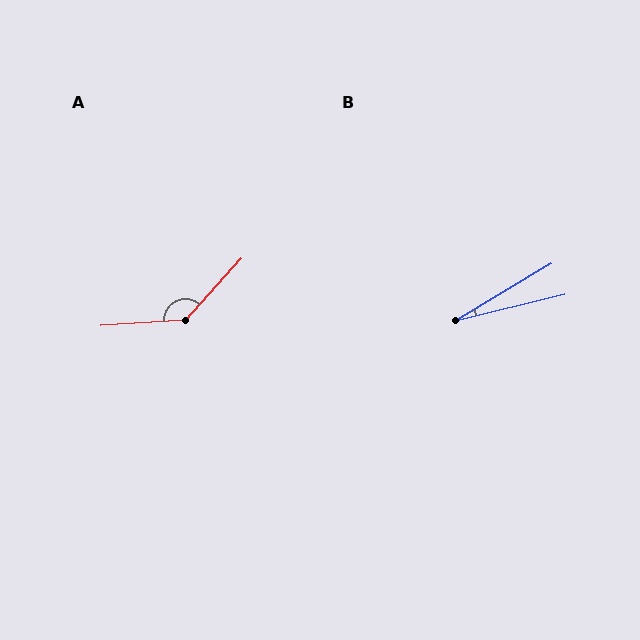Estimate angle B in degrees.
Approximately 17 degrees.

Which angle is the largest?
A, at approximately 135 degrees.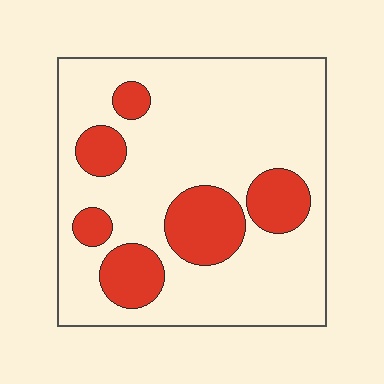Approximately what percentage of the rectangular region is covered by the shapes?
Approximately 25%.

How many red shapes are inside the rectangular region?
6.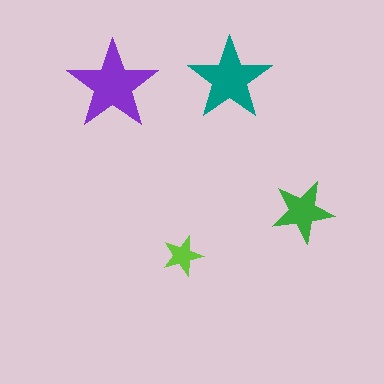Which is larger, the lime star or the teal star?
The teal one.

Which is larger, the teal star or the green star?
The teal one.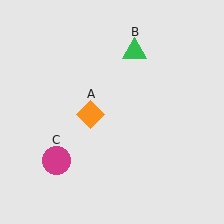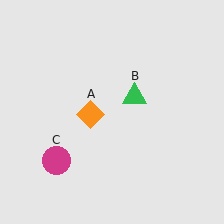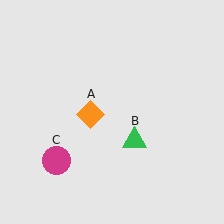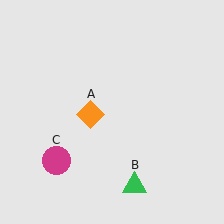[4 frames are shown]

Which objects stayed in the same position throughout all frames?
Orange diamond (object A) and magenta circle (object C) remained stationary.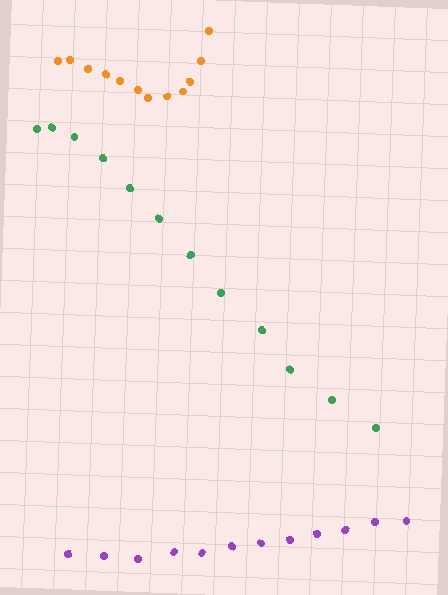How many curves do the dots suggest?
There are 3 distinct paths.